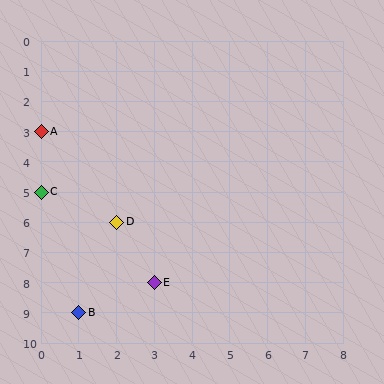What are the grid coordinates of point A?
Point A is at grid coordinates (0, 3).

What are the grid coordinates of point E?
Point E is at grid coordinates (3, 8).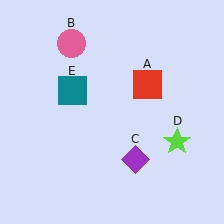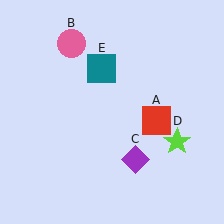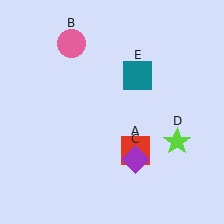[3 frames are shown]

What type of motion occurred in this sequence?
The red square (object A), teal square (object E) rotated clockwise around the center of the scene.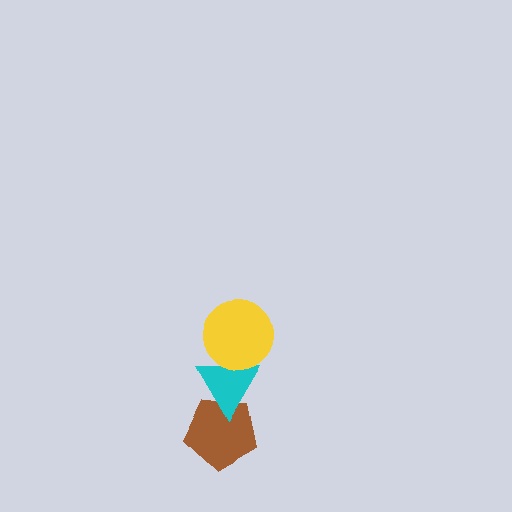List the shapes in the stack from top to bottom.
From top to bottom: the yellow circle, the cyan triangle, the brown pentagon.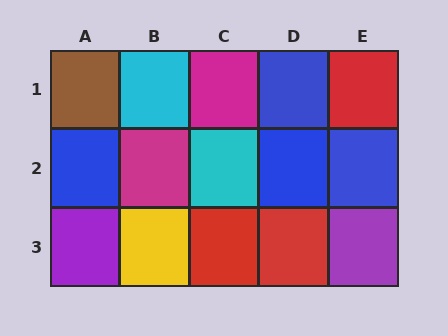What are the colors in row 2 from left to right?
Blue, magenta, cyan, blue, blue.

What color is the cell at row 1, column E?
Red.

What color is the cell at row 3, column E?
Purple.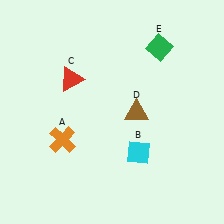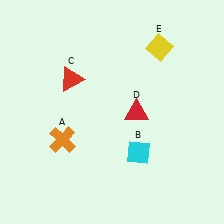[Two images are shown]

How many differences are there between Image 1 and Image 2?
There are 2 differences between the two images.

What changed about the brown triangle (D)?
In Image 1, D is brown. In Image 2, it changed to red.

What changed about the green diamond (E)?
In Image 1, E is green. In Image 2, it changed to yellow.